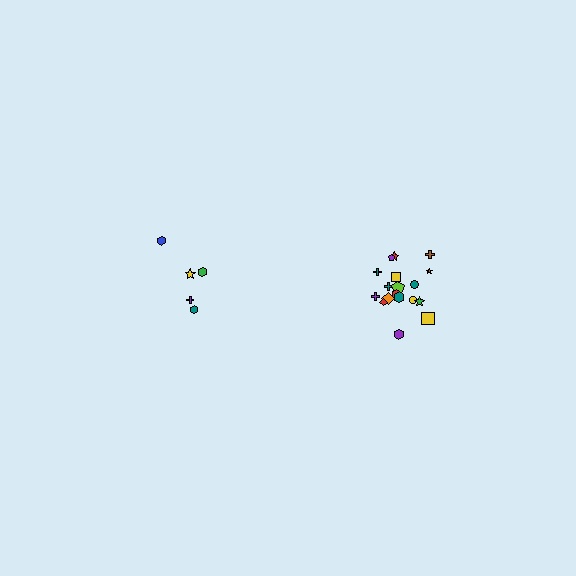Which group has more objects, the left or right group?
The right group.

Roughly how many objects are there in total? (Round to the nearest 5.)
Roughly 25 objects in total.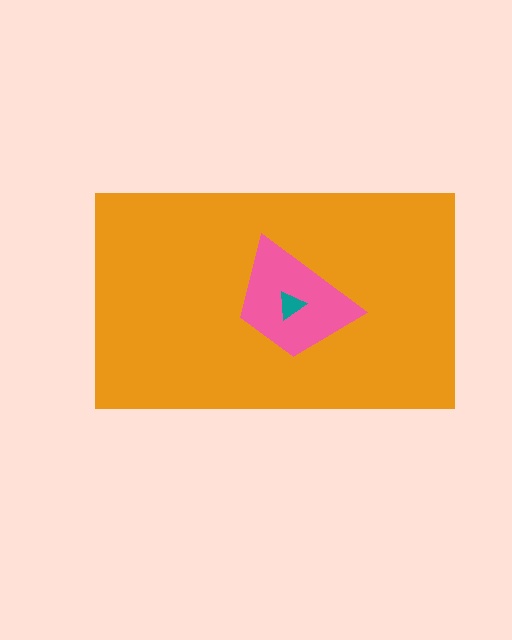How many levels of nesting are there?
3.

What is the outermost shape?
The orange rectangle.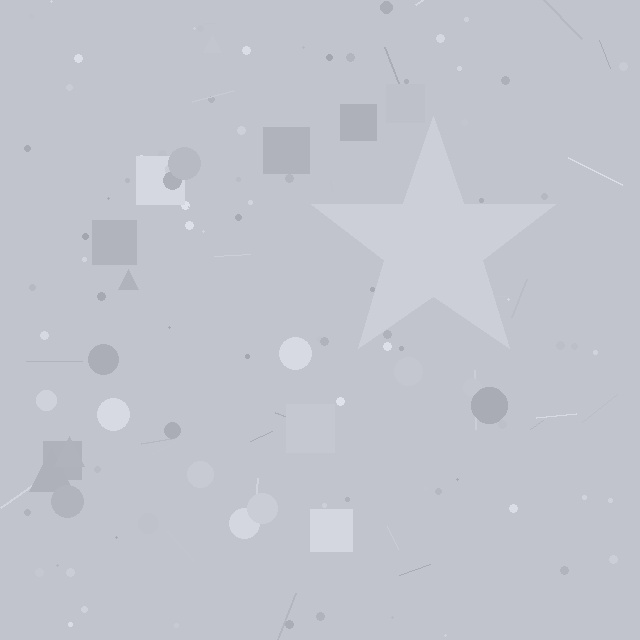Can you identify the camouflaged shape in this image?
The camouflaged shape is a star.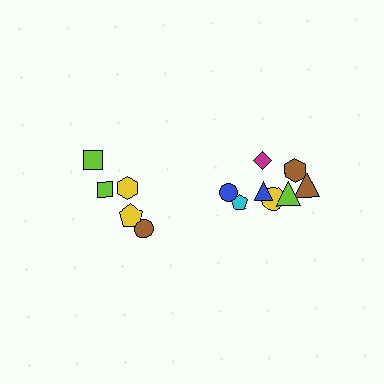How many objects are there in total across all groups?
There are 13 objects.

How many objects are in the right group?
There are 8 objects.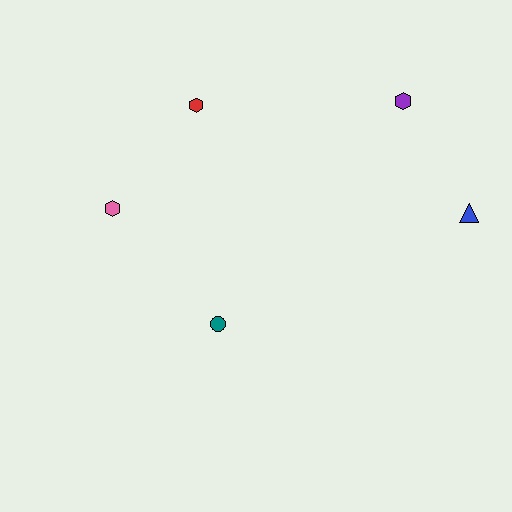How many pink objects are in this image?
There is 1 pink object.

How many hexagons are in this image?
There are 3 hexagons.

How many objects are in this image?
There are 5 objects.